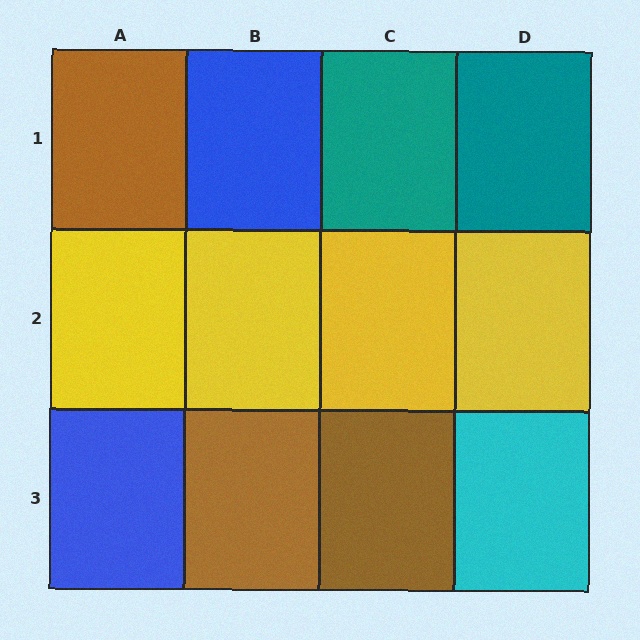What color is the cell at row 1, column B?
Blue.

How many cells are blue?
2 cells are blue.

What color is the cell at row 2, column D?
Yellow.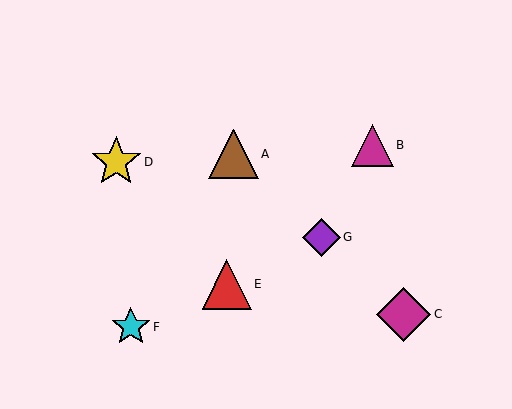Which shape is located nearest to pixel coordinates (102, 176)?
The yellow star (labeled D) at (116, 162) is nearest to that location.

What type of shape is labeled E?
Shape E is a red triangle.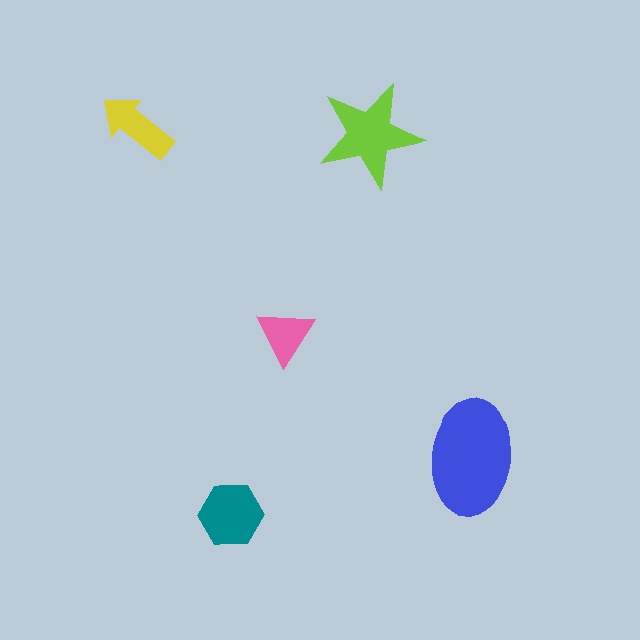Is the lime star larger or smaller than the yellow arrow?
Larger.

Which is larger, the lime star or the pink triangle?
The lime star.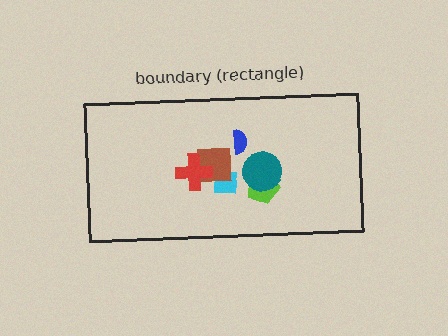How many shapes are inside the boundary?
7 inside, 0 outside.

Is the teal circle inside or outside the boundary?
Inside.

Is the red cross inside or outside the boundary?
Inside.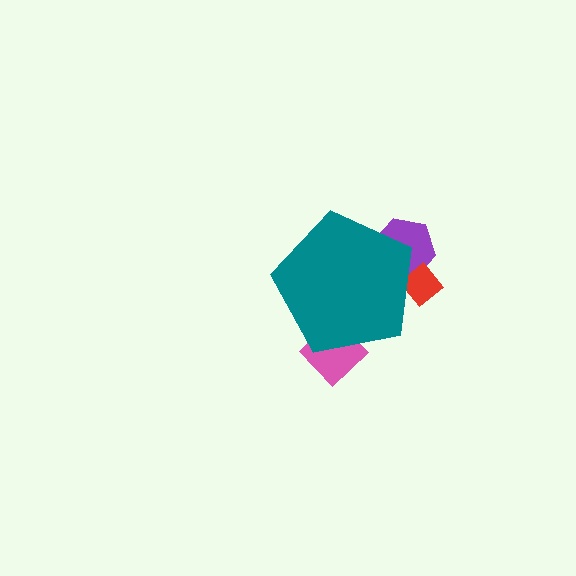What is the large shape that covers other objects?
A teal pentagon.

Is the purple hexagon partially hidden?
Yes, the purple hexagon is partially hidden behind the teal pentagon.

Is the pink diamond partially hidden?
Yes, the pink diamond is partially hidden behind the teal pentagon.